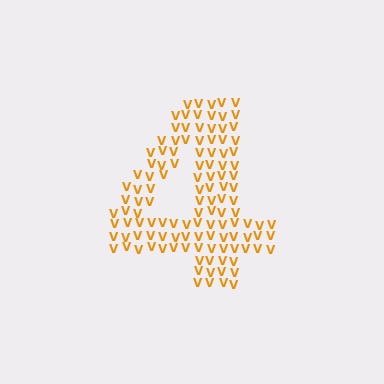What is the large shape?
The large shape is the digit 4.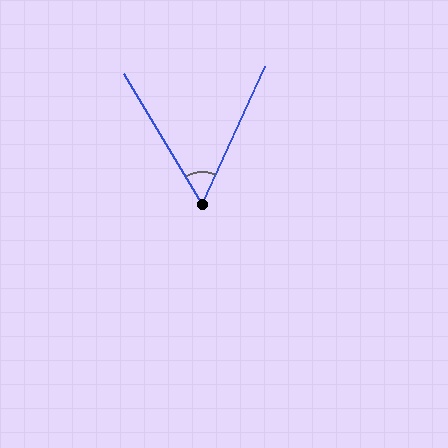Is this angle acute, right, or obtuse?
It is acute.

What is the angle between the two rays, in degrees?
Approximately 55 degrees.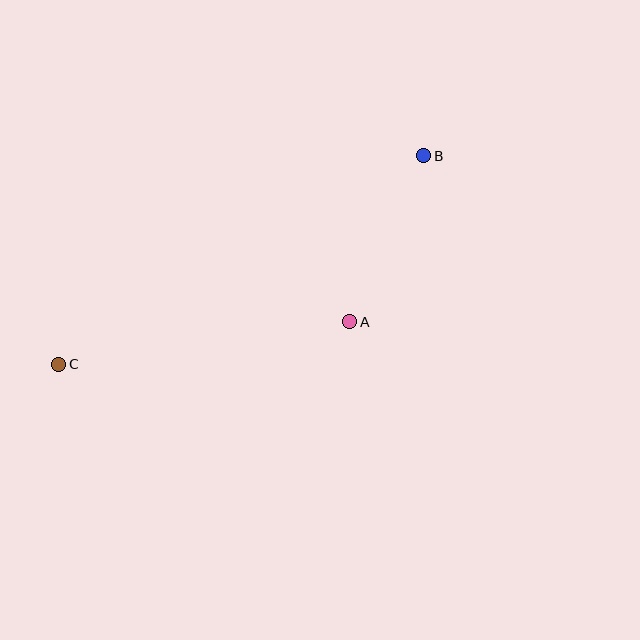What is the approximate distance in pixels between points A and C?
The distance between A and C is approximately 294 pixels.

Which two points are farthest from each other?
Points B and C are farthest from each other.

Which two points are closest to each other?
Points A and B are closest to each other.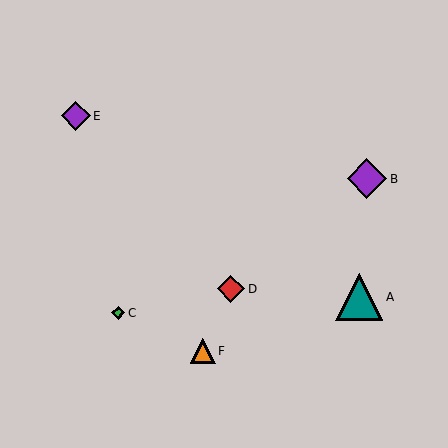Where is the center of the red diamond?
The center of the red diamond is at (231, 289).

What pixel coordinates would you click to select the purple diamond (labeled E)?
Click at (76, 116) to select the purple diamond E.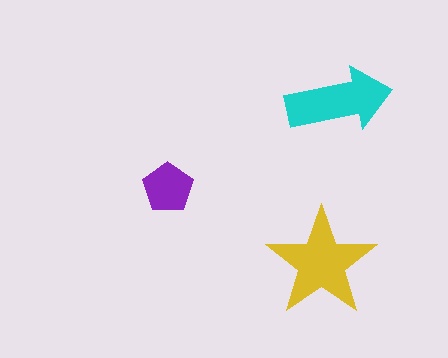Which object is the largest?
The yellow star.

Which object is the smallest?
The purple pentagon.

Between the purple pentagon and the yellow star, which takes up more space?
The yellow star.